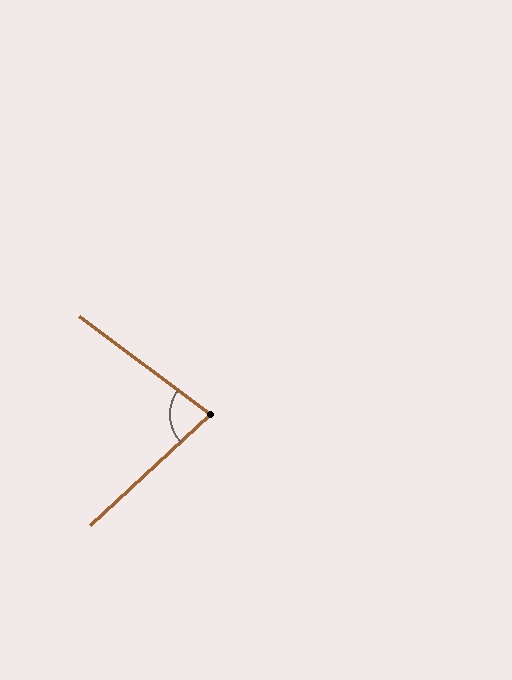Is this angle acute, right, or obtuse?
It is acute.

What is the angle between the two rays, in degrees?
Approximately 79 degrees.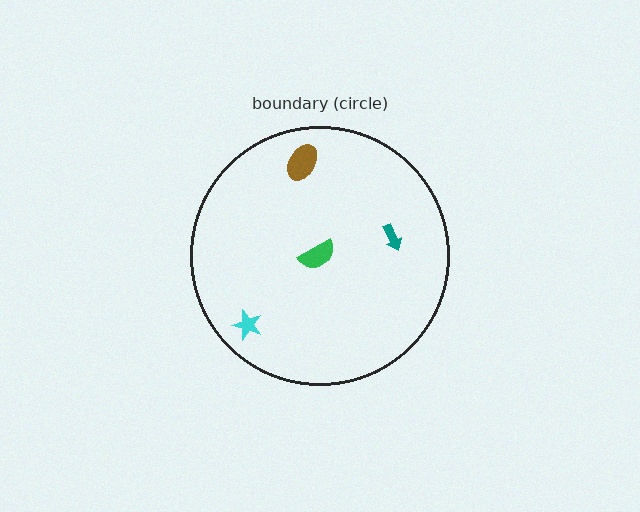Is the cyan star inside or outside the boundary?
Inside.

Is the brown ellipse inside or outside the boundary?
Inside.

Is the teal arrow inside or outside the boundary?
Inside.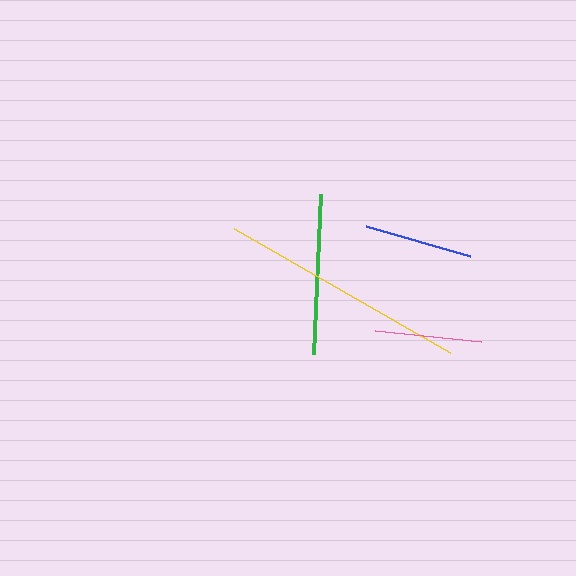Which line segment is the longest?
The yellow line is the longest at approximately 249 pixels.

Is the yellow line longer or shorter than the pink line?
The yellow line is longer than the pink line.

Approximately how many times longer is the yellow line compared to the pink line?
The yellow line is approximately 2.3 times the length of the pink line.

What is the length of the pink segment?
The pink segment is approximately 106 pixels long.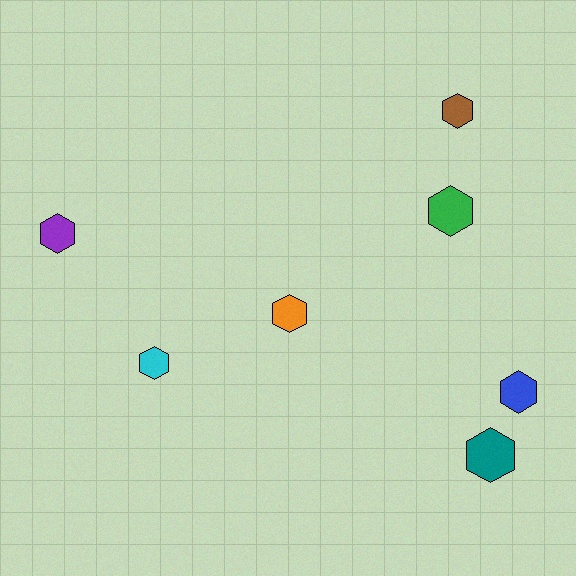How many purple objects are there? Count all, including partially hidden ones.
There is 1 purple object.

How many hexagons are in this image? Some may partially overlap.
There are 7 hexagons.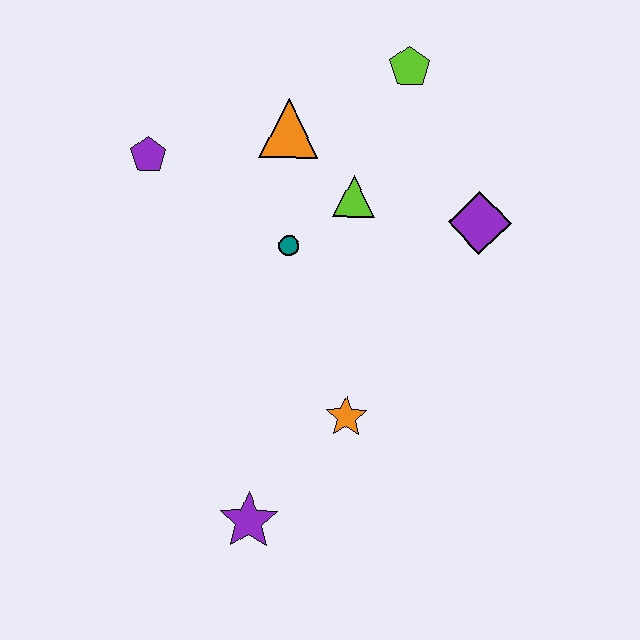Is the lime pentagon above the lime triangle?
Yes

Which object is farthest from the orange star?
The lime pentagon is farthest from the orange star.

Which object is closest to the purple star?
The orange star is closest to the purple star.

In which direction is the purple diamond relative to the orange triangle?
The purple diamond is to the right of the orange triangle.